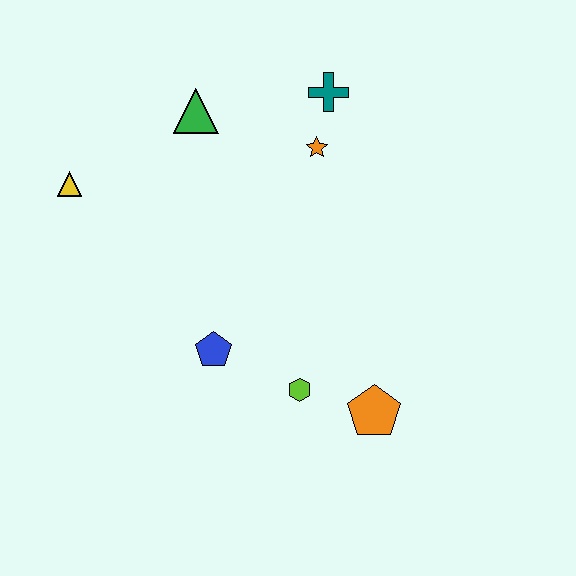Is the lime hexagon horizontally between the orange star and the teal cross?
No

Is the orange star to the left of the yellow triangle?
No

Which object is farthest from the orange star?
The orange pentagon is farthest from the orange star.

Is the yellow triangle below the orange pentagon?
No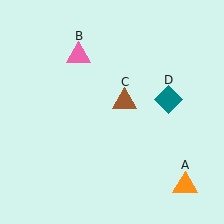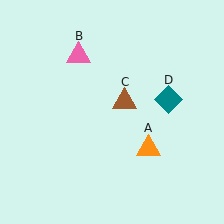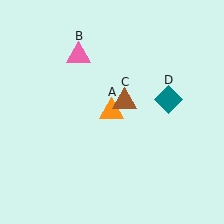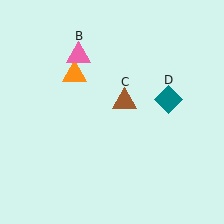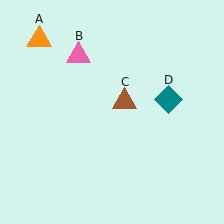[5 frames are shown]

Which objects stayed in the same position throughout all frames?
Pink triangle (object B) and brown triangle (object C) and teal diamond (object D) remained stationary.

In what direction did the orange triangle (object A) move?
The orange triangle (object A) moved up and to the left.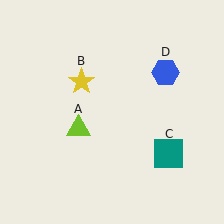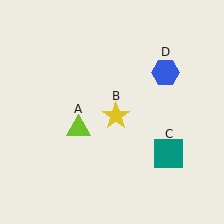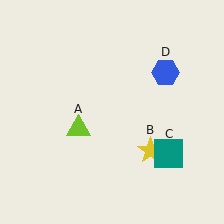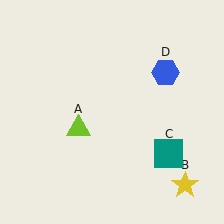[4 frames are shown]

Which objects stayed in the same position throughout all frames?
Lime triangle (object A) and teal square (object C) and blue hexagon (object D) remained stationary.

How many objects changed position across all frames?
1 object changed position: yellow star (object B).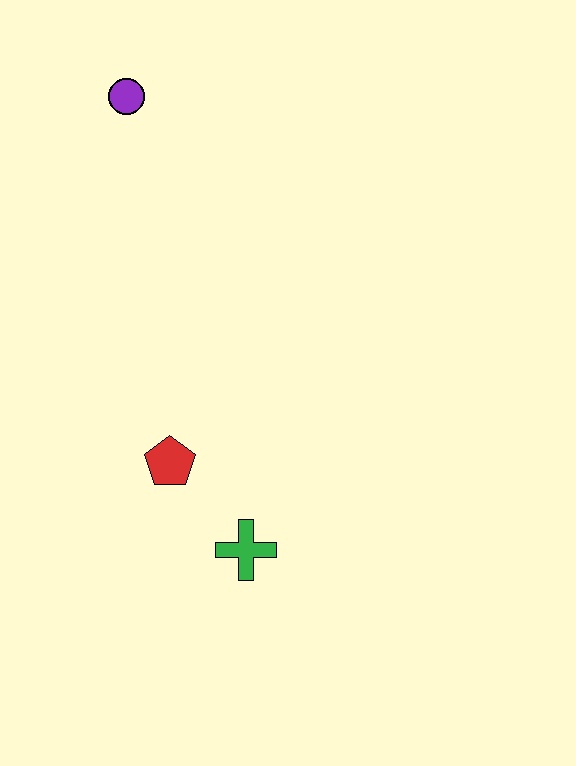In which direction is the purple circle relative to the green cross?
The purple circle is above the green cross.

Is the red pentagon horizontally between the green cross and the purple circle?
Yes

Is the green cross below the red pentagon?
Yes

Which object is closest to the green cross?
The red pentagon is closest to the green cross.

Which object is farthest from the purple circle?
The green cross is farthest from the purple circle.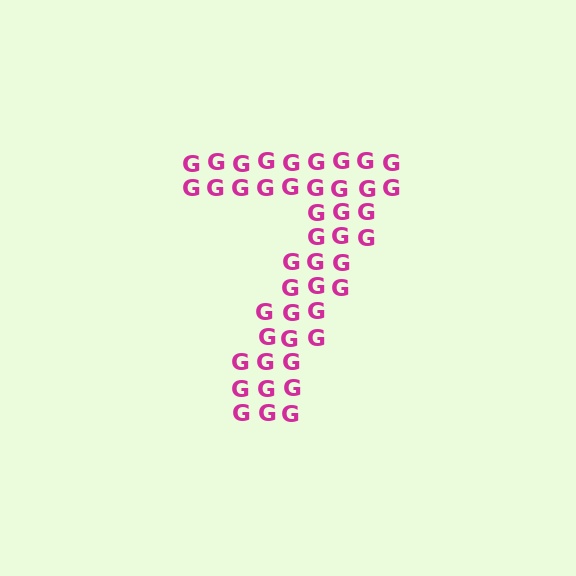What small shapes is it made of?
It is made of small letter G's.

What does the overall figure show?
The overall figure shows the digit 7.